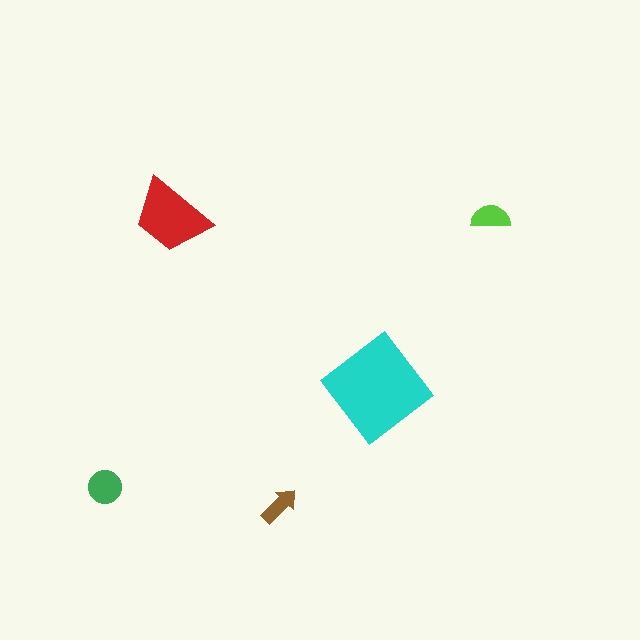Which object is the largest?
The cyan diamond.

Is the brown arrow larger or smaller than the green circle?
Smaller.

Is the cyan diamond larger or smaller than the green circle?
Larger.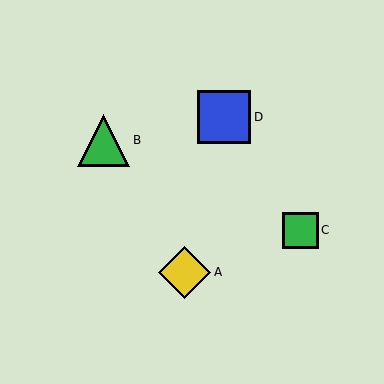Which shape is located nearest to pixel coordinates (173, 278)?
The yellow diamond (labeled A) at (184, 272) is nearest to that location.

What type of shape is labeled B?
Shape B is a green triangle.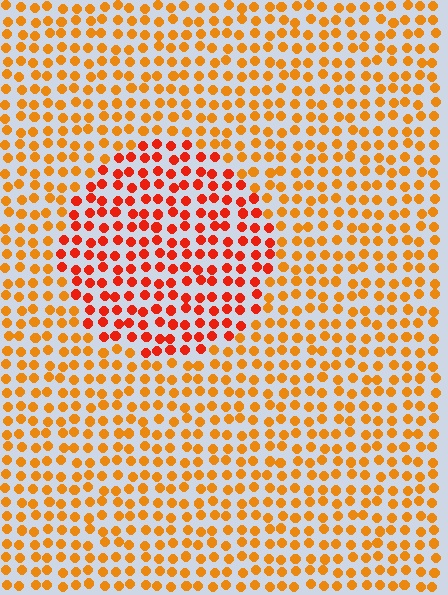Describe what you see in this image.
The image is filled with small orange elements in a uniform arrangement. A circle-shaped region is visible where the elements are tinted to a slightly different hue, forming a subtle color boundary.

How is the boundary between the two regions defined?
The boundary is defined purely by a slight shift in hue (about 29 degrees). Spacing, size, and orientation are identical on both sides.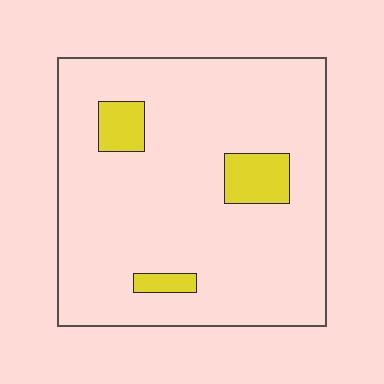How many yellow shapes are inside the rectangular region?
3.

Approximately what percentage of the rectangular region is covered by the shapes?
Approximately 10%.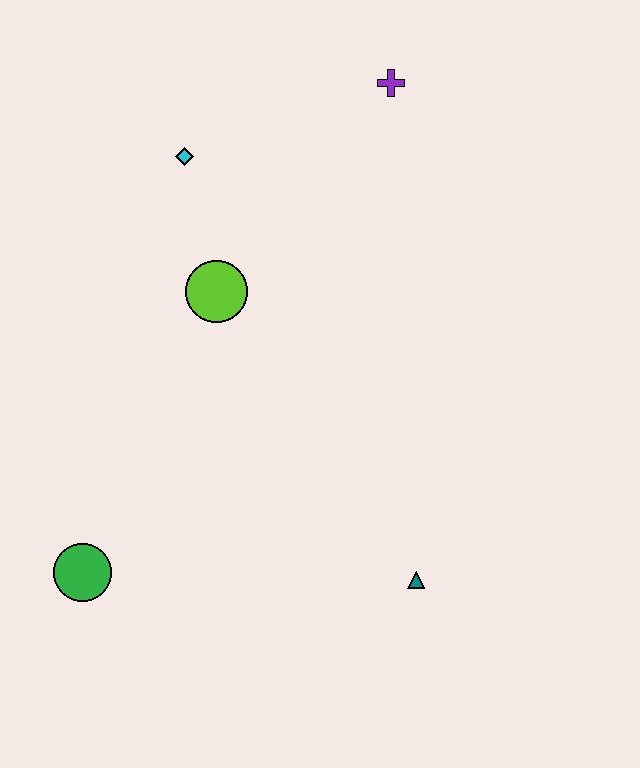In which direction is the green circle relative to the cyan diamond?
The green circle is below the cyan diamond.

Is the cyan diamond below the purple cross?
Yes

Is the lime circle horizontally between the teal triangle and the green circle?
Yes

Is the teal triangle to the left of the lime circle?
No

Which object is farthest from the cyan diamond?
The teal triangle is farthest from the cyan diamond.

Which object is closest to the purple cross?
The cyan diamond is closest to the purple cross.